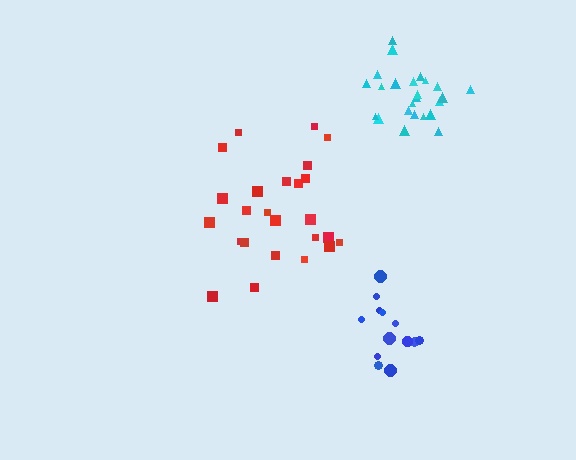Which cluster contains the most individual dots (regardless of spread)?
Cyan (25).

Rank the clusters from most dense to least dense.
cyan, blue, red.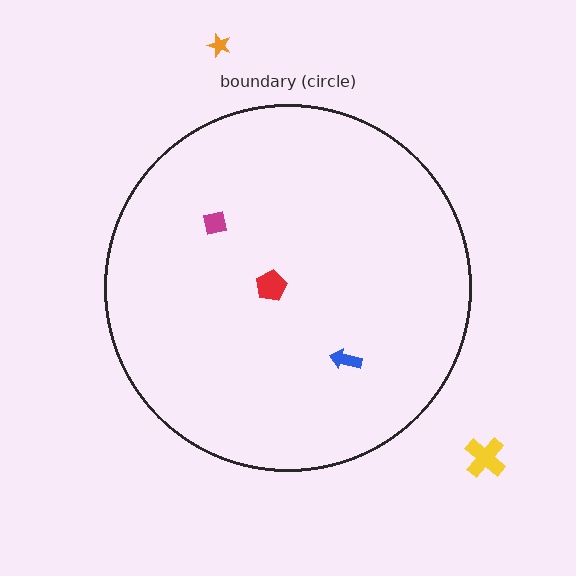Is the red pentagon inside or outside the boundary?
Inside.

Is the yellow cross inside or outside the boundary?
Outside.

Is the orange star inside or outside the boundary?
Outside.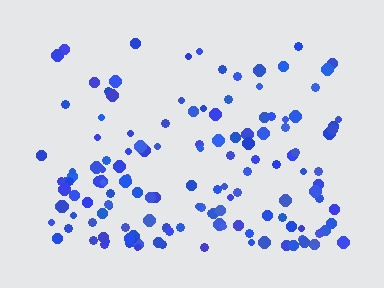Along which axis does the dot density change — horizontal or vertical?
Vertical.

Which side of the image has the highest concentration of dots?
The bottom.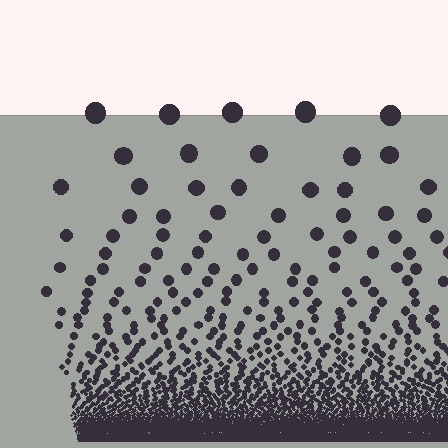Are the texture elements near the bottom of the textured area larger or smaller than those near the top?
Smaller. The gradient is inverted — elements near the bottom are smaller and denser.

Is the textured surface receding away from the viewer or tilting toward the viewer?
The surface appears to tilt toward the viewer. Texture elements get larger and sparser toward the top.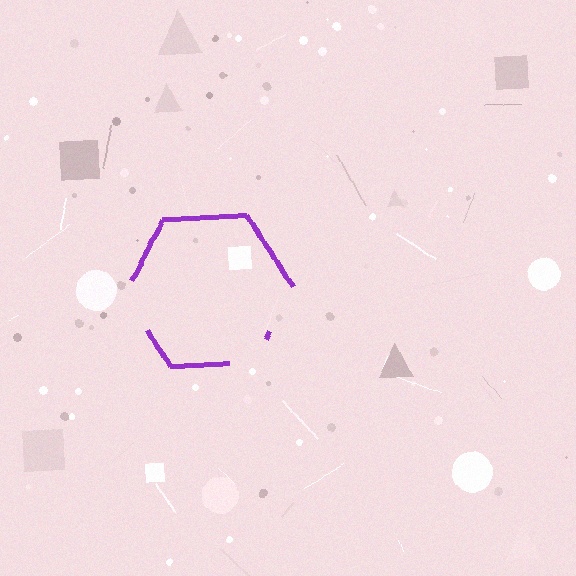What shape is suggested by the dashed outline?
The dashed outline suggests a hexagon.